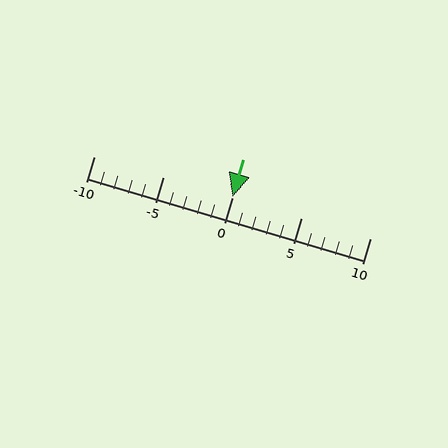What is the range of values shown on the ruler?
The ruler shows values from -10 to 10.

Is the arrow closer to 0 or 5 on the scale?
The arrow is closer to 0.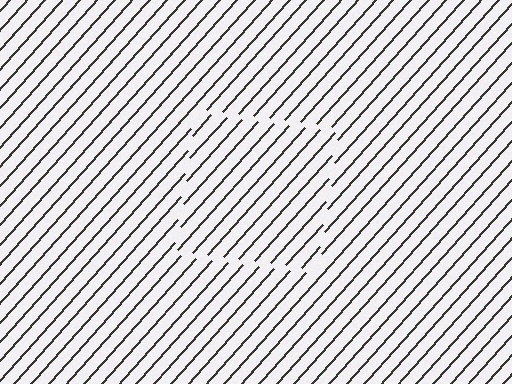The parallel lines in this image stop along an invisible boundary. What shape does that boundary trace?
An illusory square. The interior of the shape contains the same grating, shifted by half a period — the contour is defined by the phase discontinuity where line-ends from the inner and outer gratings abut.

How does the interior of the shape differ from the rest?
The interior of the shape contains the same grating, shifted by half a period — the contour is defined by the phase discontinuity where line-ends from the inner and outer gratings abut.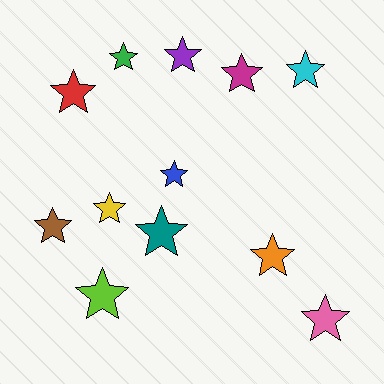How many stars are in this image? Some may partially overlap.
There are 12 stars.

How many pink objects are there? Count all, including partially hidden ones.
There is 1 pink object.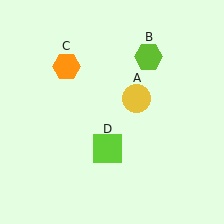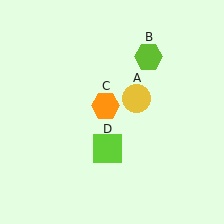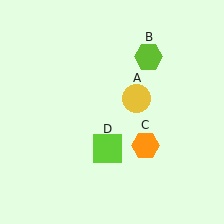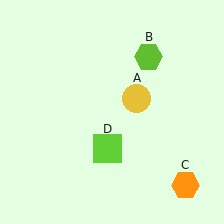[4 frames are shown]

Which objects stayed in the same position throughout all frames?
Yellow circle (object A) and lime hexagon (object B) and lime square (object D) remained stationary.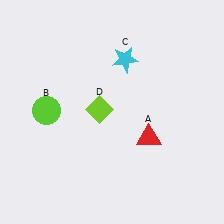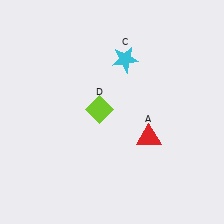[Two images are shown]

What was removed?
The lime circle (B) was removed in Image 2.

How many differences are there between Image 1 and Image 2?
There is 1 difference between the two images.